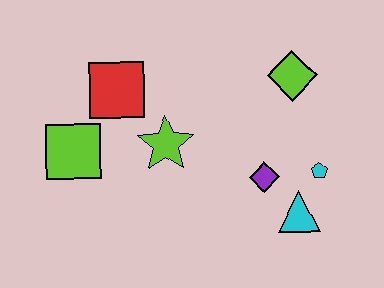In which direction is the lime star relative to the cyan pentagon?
The lime star is to the left of the cyan pentagon.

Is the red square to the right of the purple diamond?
No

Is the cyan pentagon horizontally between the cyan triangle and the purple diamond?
No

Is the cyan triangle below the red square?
Yes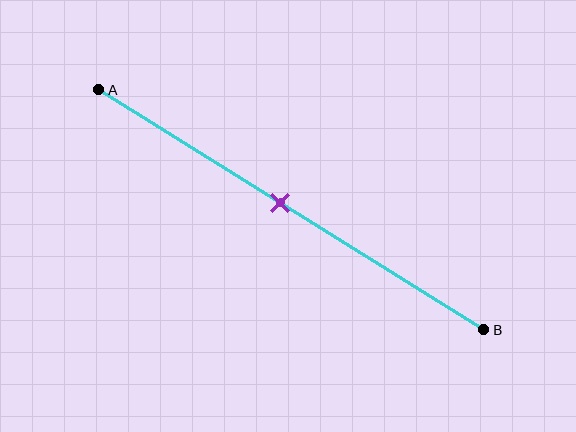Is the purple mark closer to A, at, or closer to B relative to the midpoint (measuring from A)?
The purple mark is approximately at the midpoint of segment AB.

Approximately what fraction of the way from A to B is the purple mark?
The purple mark is approximately 45% of the way from A to B.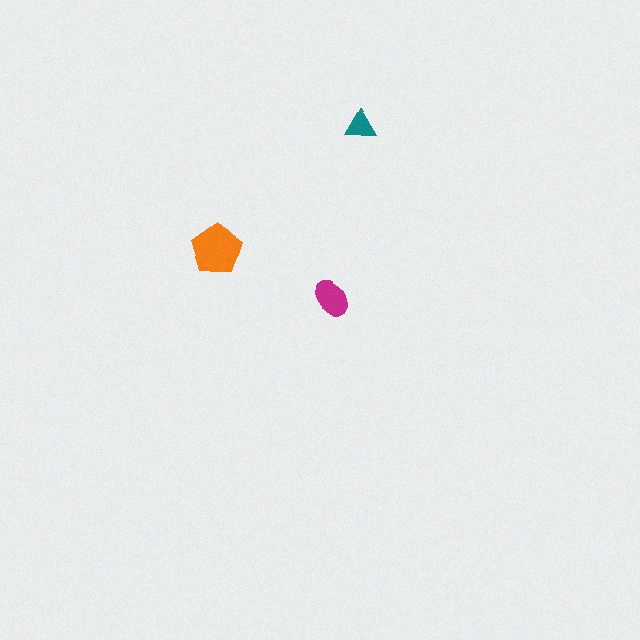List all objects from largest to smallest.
The orange pentagon, the magenta ellipse, the teal triangle.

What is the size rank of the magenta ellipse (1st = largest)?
2nd.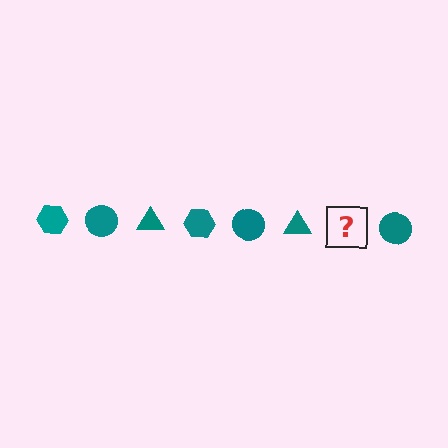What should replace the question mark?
The question mark should be replaced with a teal hexagon.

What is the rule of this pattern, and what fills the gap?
The rule is that the pattern cycles through hexagon, circle, triangle shapes in teal. The gap should be filled with a teal hexagon.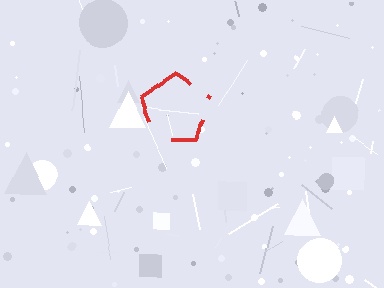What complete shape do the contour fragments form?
The contour fragments form a pentagon.